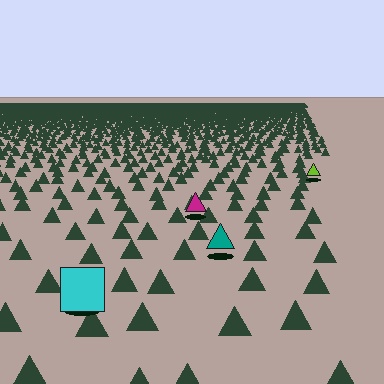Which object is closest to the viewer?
The cyan square is closest. The texture marks near it are larger and more spread out.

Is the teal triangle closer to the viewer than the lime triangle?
Yes. The teal triangle is closer — you can tell from the texture gradient: the ground texture is coarser near it.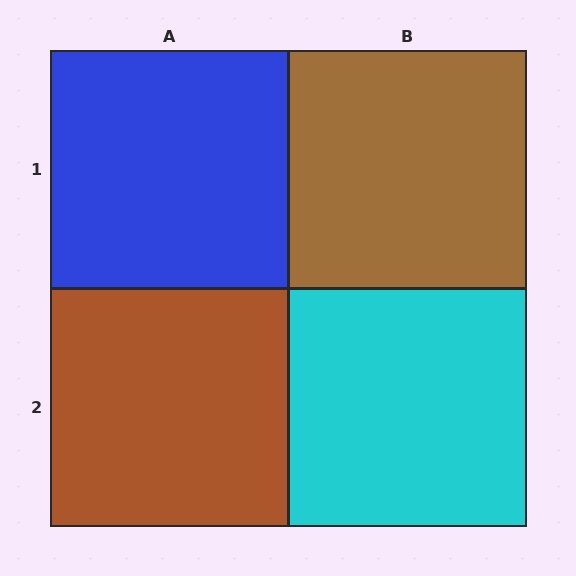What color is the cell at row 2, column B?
Cyan.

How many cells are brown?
2 cells are brown.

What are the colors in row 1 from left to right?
Blue, brown.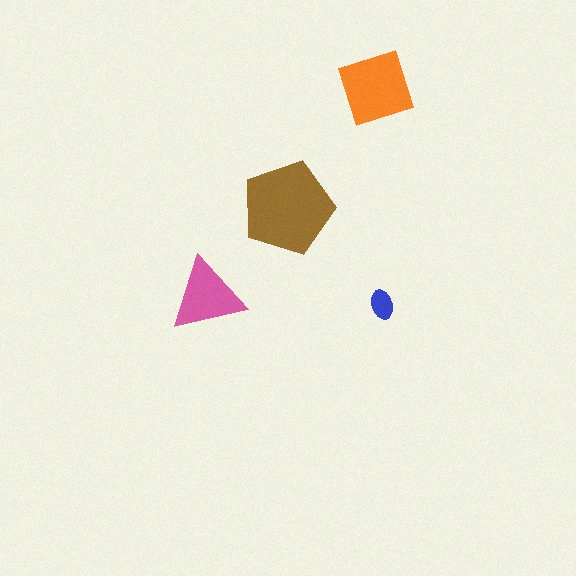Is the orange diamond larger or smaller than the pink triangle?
Larger.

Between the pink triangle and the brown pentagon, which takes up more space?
The brown pentagon.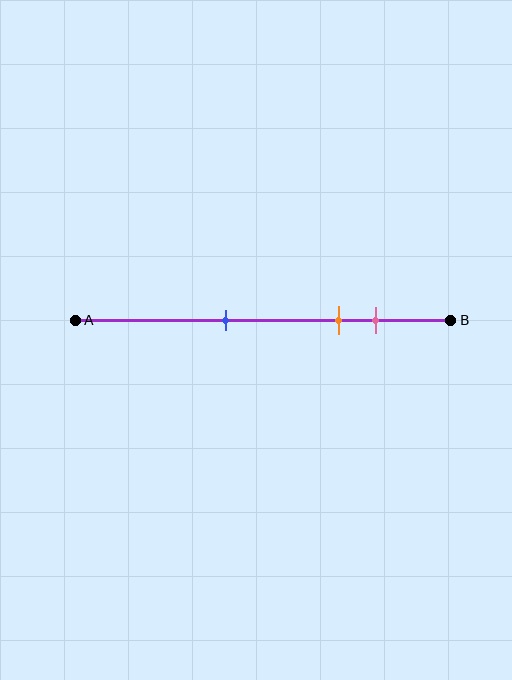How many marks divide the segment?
There are 3 marks dividing the segment.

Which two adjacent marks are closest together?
The orange and pink marks are the closest adjacent pair.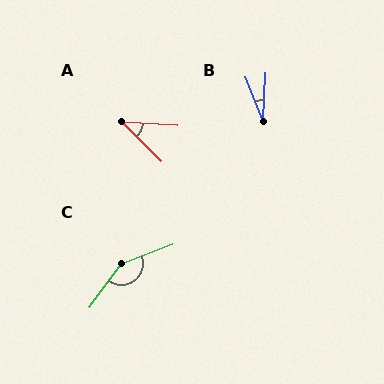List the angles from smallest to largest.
B (24°), A (41°), C (147°).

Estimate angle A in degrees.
Approximately 41 degrees.